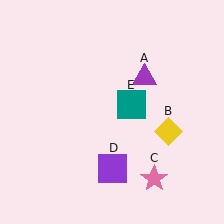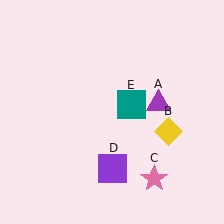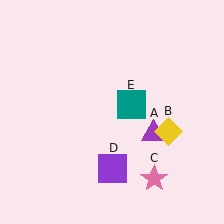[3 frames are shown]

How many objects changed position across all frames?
1 object changed position: purple triangle (object A).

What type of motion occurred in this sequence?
The purple triangle (object A) rotated clockwise around the center of the scene.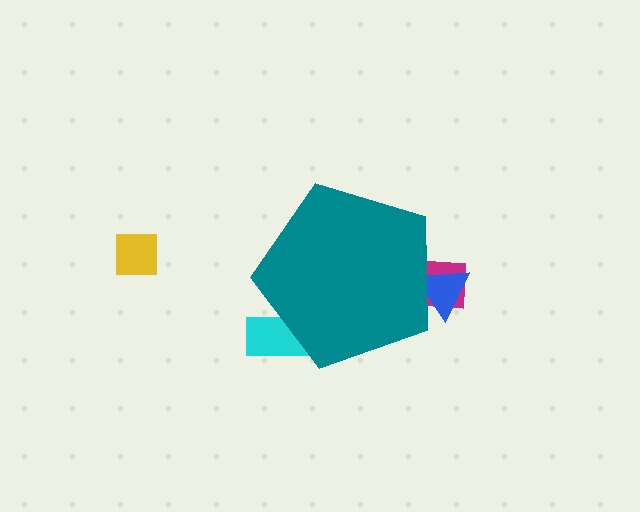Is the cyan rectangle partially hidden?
Yes, the cyan rectangle is partially hidden behind the teal pentagon.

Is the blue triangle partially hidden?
Yes, the blue triangle is partially hidden behind the teal pentagon.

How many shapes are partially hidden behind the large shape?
3 shapes are partially hidden.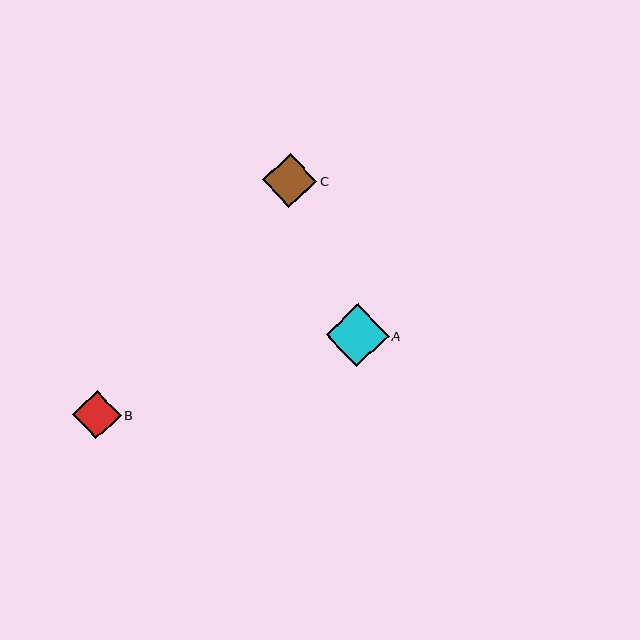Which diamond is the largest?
Diamond A is the largest with a size of approximately 62 pixels.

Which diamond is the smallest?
Diamond B is the smallest with a size of approximately 48 pixels.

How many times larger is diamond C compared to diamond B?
Diamond C is approximately 1.1 times the size of diamond B.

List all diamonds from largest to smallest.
From largest to smallest: A, C, B.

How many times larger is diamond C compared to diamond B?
Diamond C is approximately 1.1 times the size of diamond B.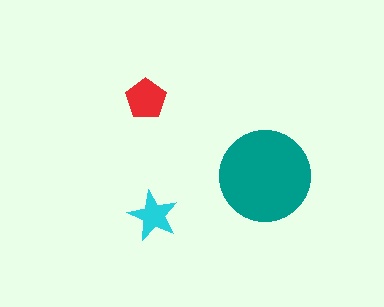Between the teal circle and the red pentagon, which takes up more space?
The teal circle.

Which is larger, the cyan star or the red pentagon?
The red pentagon.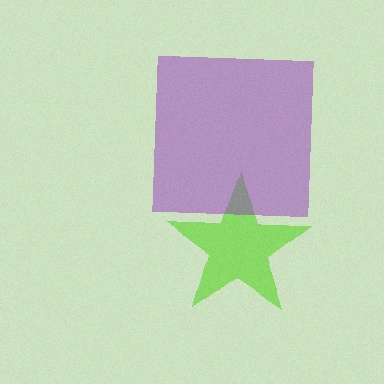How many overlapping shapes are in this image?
There are 2 overlapping shapes in the image.